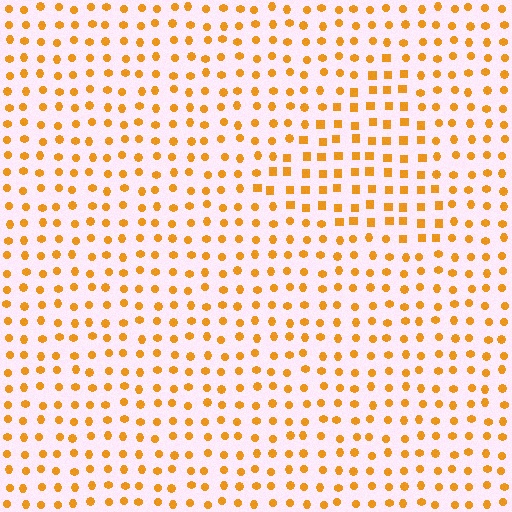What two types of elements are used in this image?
The image uses squares inside the triangle region and circles outside it.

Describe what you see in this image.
The image is filled with small orange elements arranged in a uniform grid. A triangle-shaped region contains squares, while the surrounding area contains circles. The boundary is defined purely by the change in element shape.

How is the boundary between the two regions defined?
The boundary is defined by a change in element shape: squares inside vs. circles outside. All elements share the same color and spacing.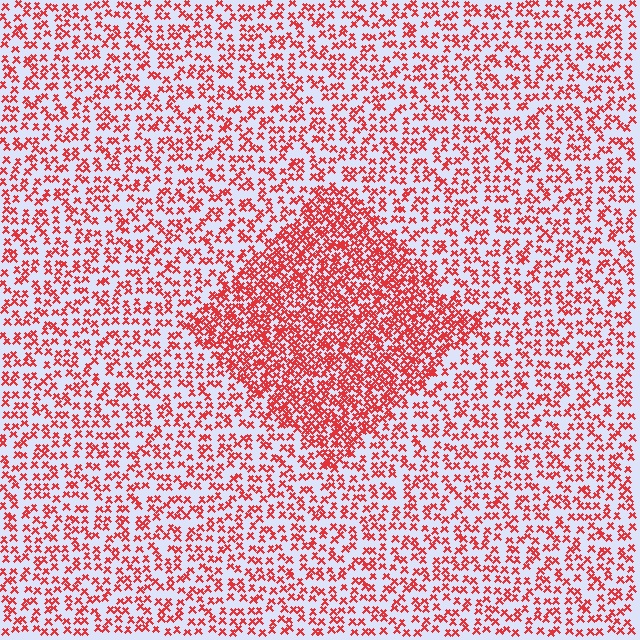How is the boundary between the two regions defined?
The boundary is defined by a change in element density (approximately 2.1x ratio). All elements are the same color, size, and shape.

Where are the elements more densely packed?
The elements are more densely packed inside the diamond boundary.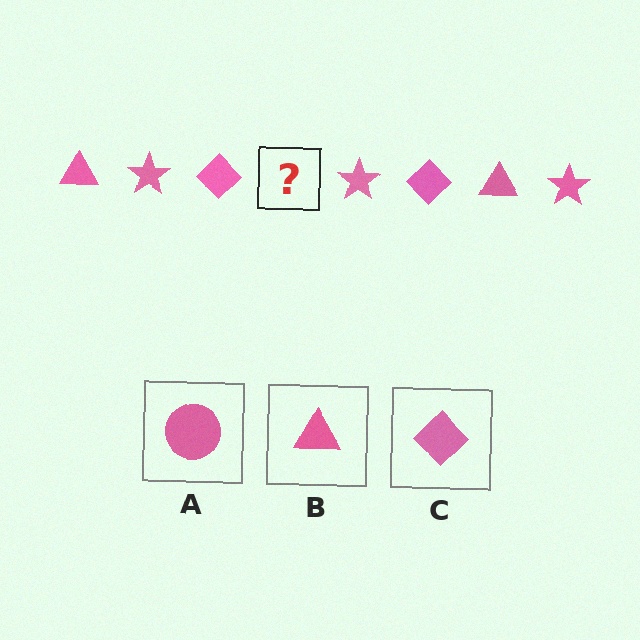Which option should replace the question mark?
Option B.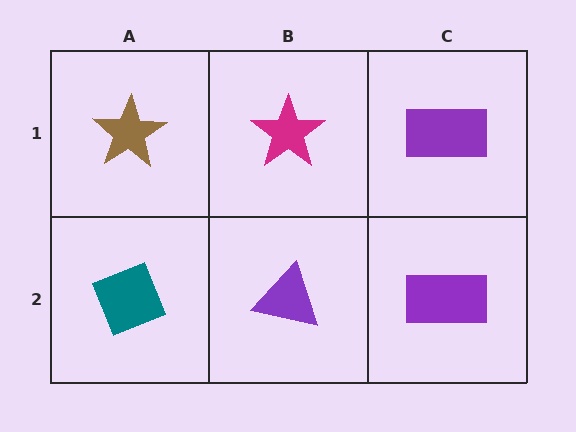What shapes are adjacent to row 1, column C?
A purple rectangle (row 2, column C), a magenta star (row 1, column B).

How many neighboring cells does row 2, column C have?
2.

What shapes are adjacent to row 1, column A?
A teal diamond (row 2, column A), a magenta star (row 1, column B).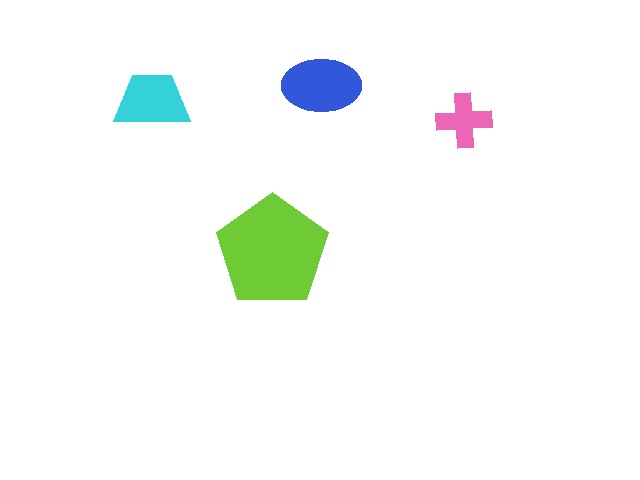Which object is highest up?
The blue ellipse is topmost.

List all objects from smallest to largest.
The pink cross, the cyan trapezoid, the blue ellipse, the lime pentagon.